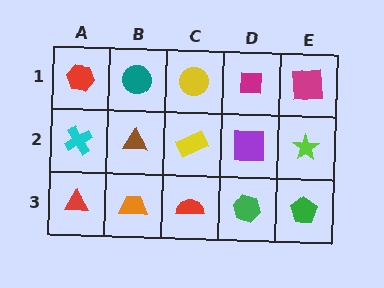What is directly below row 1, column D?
A purple square.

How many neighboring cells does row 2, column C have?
4.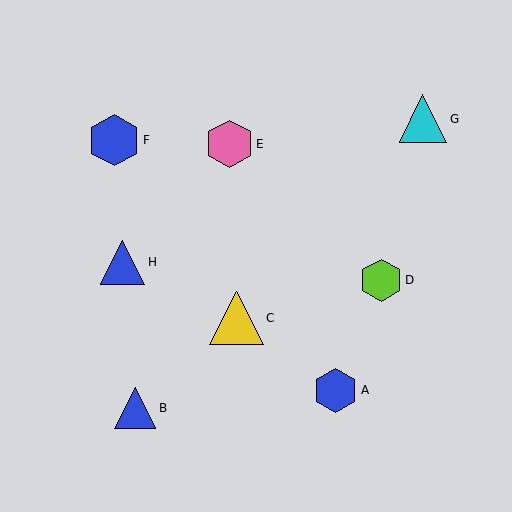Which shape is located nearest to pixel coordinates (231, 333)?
The yellow triangle (labeled C) at (237, 318) is nearest to that location.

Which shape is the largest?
The yellow triangle (labeled C) is the largest.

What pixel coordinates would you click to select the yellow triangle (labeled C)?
Click at (237, 318) to select the yellow triangle C.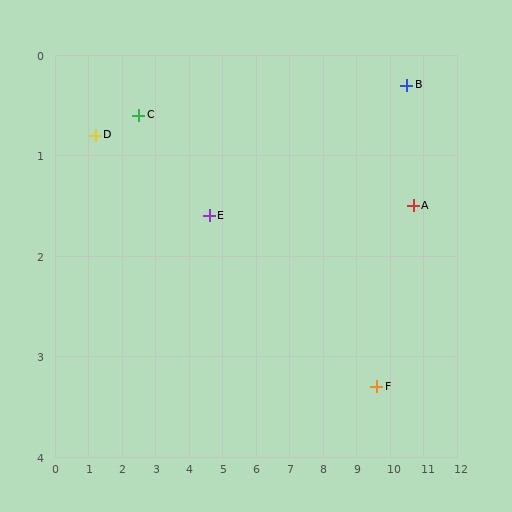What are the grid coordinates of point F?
Point F is at approximately (9.6, 3.3).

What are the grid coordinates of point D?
Point D is at approximately (1.2, 0.8).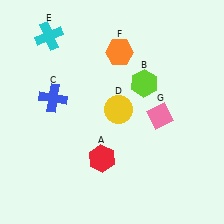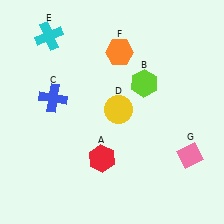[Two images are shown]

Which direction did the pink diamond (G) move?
The pink diamond (G) moved down.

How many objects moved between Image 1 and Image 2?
1 object moved between the two images.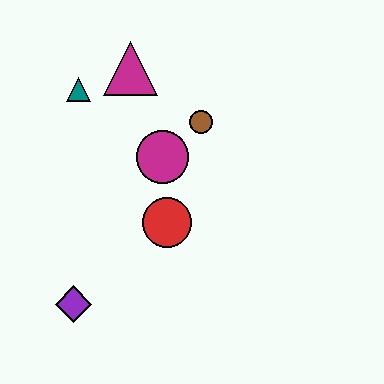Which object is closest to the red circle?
The magenta circle is closest to the red circle.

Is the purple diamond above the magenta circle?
No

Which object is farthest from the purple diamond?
The magenta triangle is farthest from the purple diamond.